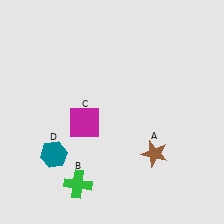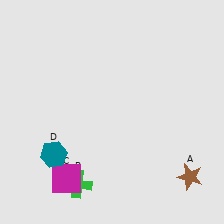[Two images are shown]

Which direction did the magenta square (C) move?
The magenta square (C) moved down.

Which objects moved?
The objects that moved are: the brown star (A), the magenta square (C).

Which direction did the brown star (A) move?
The brown star (A) moved right.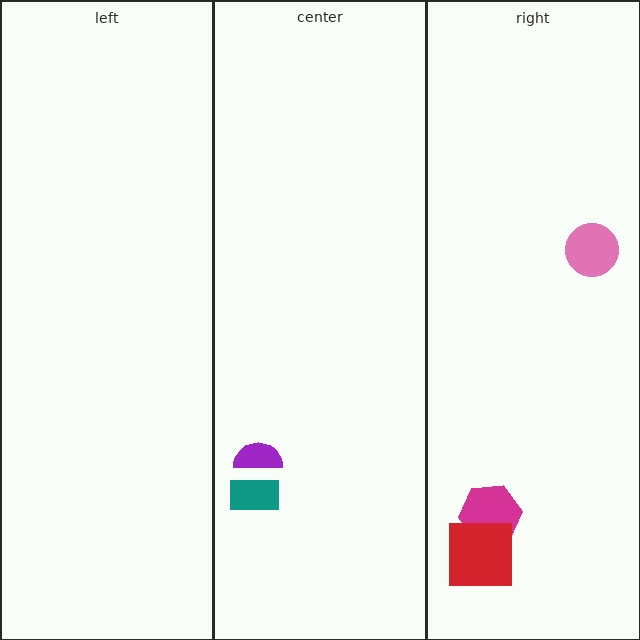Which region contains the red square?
The right region.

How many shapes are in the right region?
3.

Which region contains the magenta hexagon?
The right region.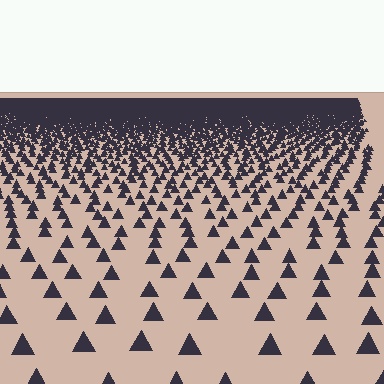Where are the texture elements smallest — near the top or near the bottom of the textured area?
Near the top.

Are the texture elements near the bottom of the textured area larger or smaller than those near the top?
Larger. Near the bottom, elements are closer to the viewer and appear at a bigger on-screen size.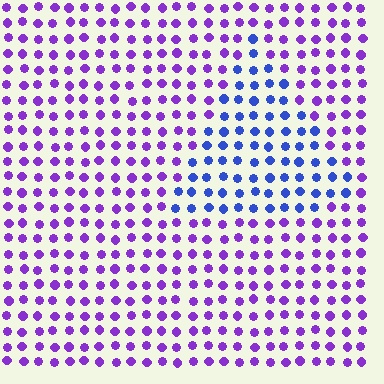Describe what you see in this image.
The image is filled with small purple elements in a uniform arrangement. A triangle-shaped region is visible where the elements are tinted to a slightly different hue, forming a subtle color boundary.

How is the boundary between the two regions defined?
The boundary is defined purely by a slight shift in hue (about 44 degrees). Spacing, size, and orientation are identical on both sides.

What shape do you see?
I see a triangle.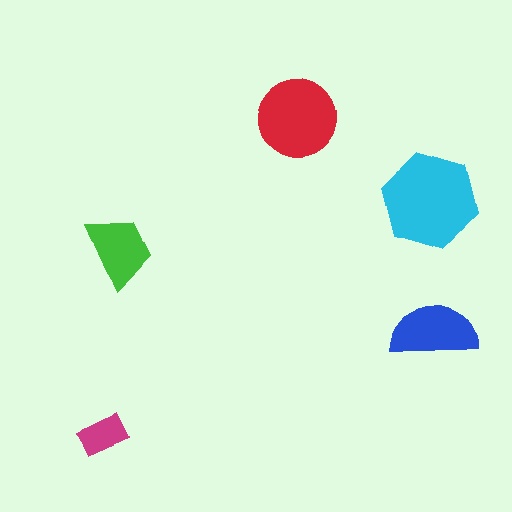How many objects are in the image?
There are 5 objects in the image.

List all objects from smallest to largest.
The magenta rectangle, the green trapezoid, the blue semicircle, the red circle, the cyan hexagon.